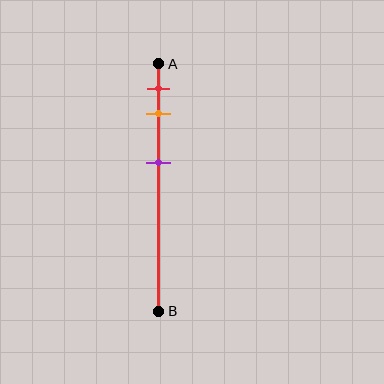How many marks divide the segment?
There are 3 marks dividing the segment.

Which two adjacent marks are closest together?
The red and orange marks are the closest adjacent pair.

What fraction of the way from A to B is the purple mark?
The purple mark is approximately 40% (0.4) of the way from A to B.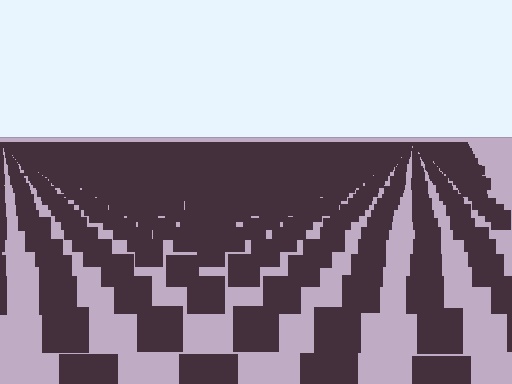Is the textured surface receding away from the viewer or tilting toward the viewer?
The surface is receding away from the viewer. Texture elements get smaller and denser toward the top.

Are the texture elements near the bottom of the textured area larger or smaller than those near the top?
Larger. Near the bottom, elements are closer to the viewer and appear at a bigger on-screen size.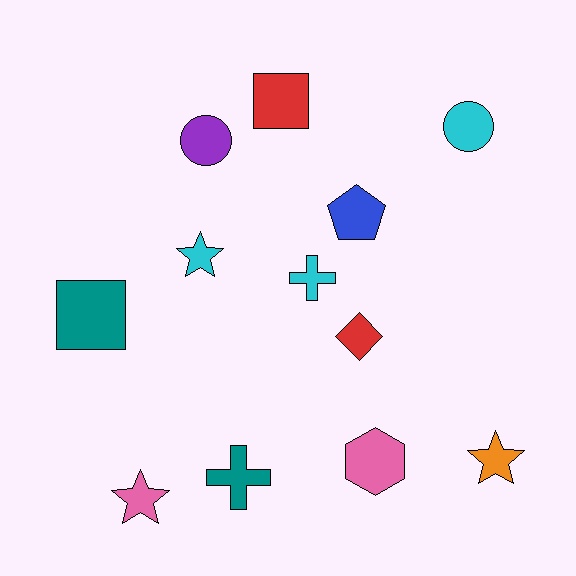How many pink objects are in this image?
There are 2 pink objects.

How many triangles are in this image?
There are no triangles.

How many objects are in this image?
There are 12 objects.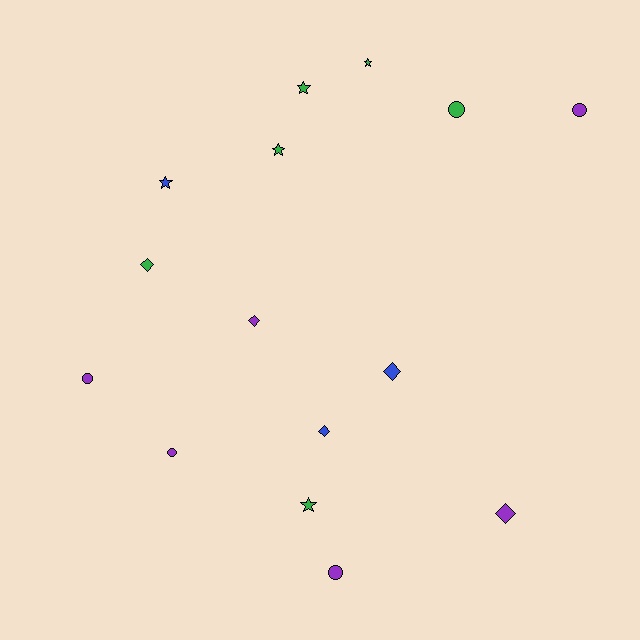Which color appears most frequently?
Purple, with 6 objects.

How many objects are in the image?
There are 15 objects.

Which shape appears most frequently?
Star, with 5 objects.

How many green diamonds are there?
There is 1 green diamond.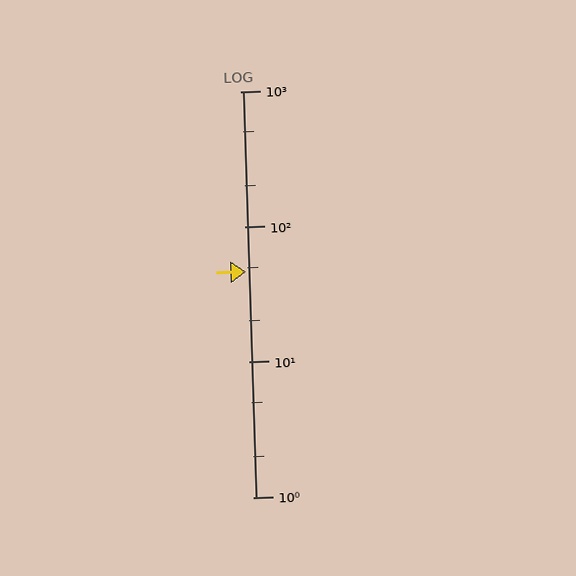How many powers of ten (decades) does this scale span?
The scale spans 3 decades, from 1 to 1000.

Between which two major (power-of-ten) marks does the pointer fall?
The pointer is between 10 and 100.